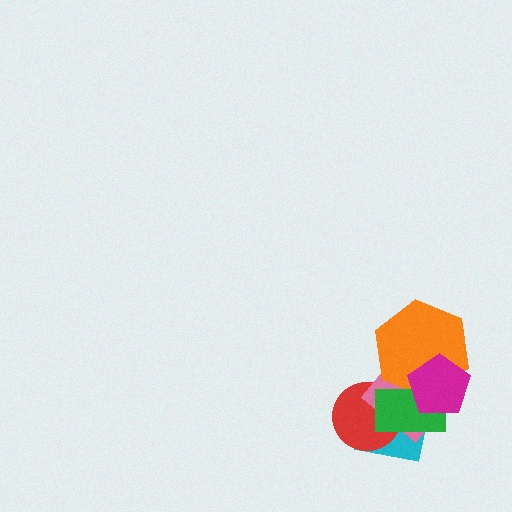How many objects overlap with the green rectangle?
5 objects overlap with the green rectangle.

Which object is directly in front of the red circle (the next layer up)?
The pink diamond is directly in front of the red circle.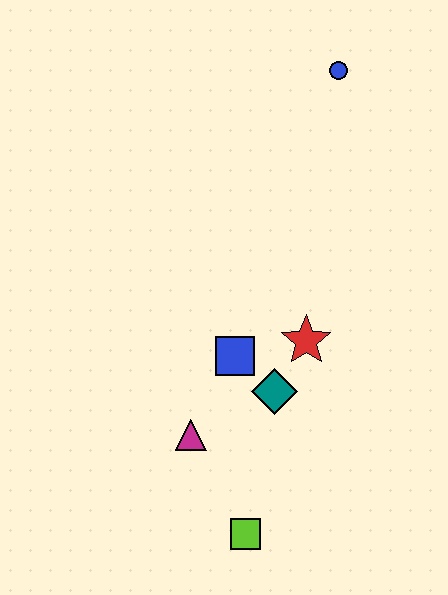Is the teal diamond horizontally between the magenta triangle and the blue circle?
Yes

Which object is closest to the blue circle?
The red star is closest to the blue circle.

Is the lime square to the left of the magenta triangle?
No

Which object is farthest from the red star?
The blue circle is farthest from the red star.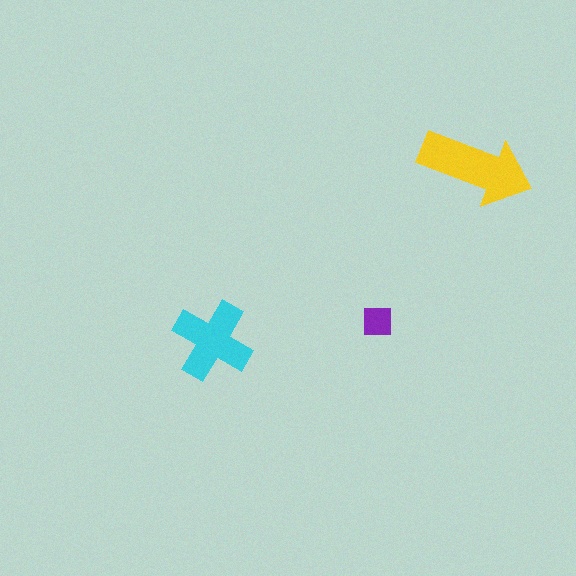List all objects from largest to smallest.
The yellow arrow, the cyan cross, the purple square.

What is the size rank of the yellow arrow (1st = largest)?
1st.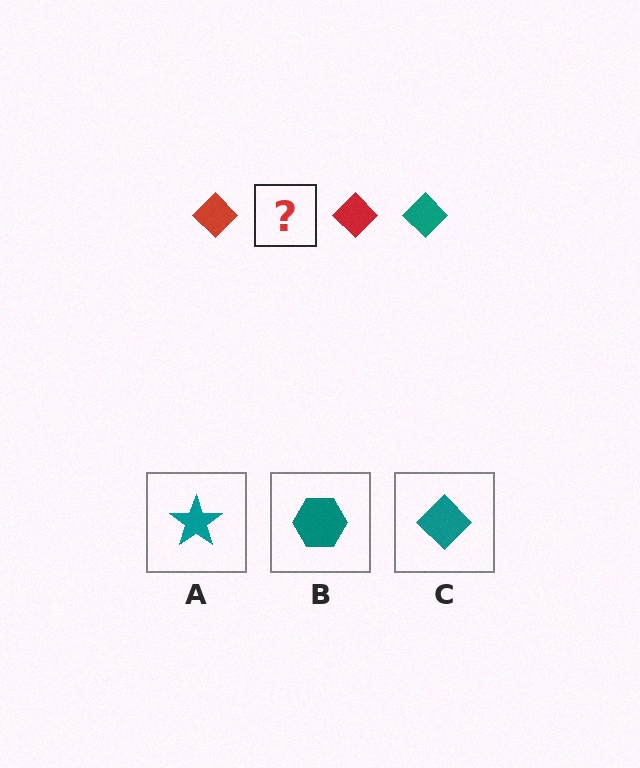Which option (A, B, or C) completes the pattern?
C.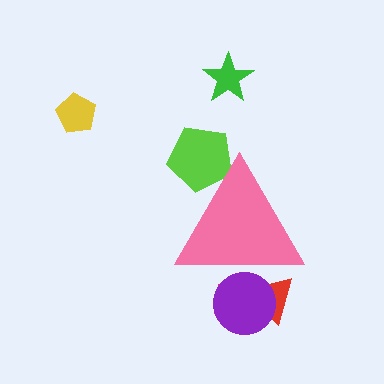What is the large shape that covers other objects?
A pink triangle.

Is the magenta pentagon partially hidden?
Yes, the magenta pentagon is partially hidden behind the pink triangle.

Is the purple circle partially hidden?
Yes, the purple circle is partially hidden behind the pink triangle.